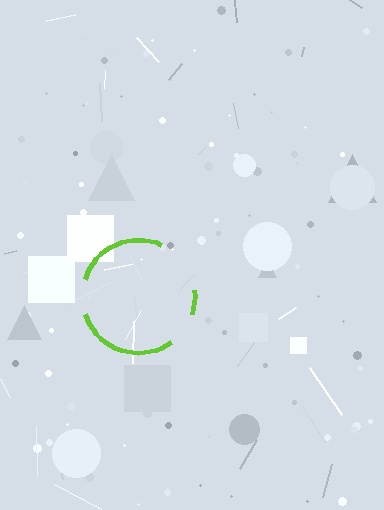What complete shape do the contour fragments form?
The contour fragments form a circle.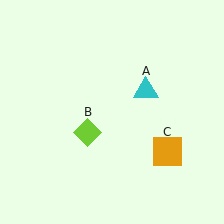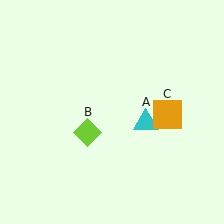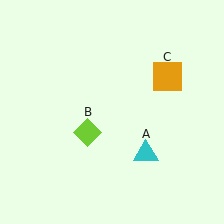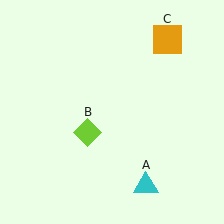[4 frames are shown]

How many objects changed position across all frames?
2 objects changed position: cyan triangle (object A), orange square (object C).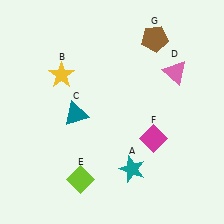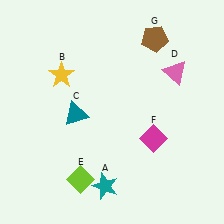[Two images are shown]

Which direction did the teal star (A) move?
The teal star (A) moved left.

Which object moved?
The teal star (A) moved left.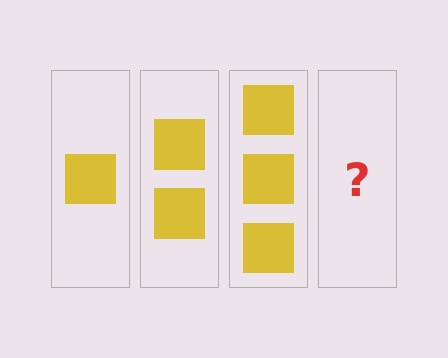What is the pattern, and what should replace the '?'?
The pattern is that each step adds one more square. The '?' should be 4 squares.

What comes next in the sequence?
The next element should be 4 squares.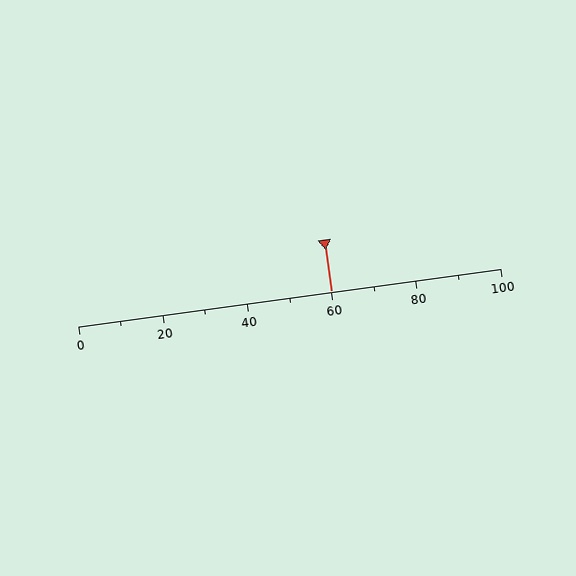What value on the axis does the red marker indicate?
The marker indicates approximately 60.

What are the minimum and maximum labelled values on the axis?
The axis runs from 0 to 100.